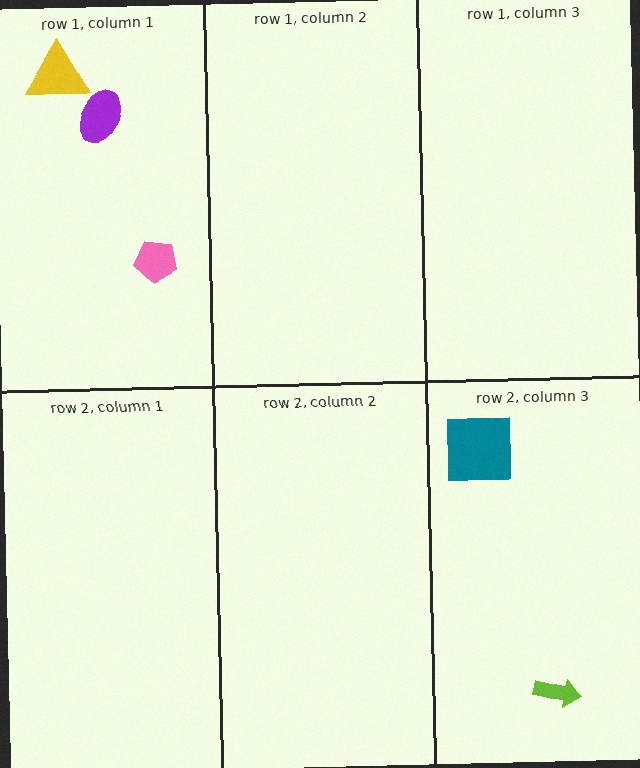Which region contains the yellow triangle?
The row 1, column 1 region.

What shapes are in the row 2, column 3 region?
The lime arrow, the teal square.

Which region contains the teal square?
The row 2, column 3 region.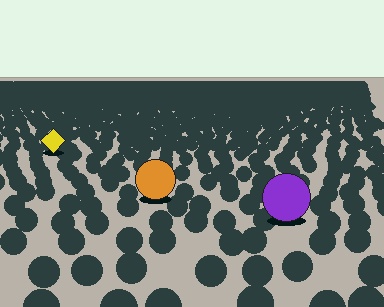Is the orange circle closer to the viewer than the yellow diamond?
Yes. The orange circle is closer — you can tell from the texture gradient: the ground texture is coarser near it.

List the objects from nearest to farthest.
From nearest to farthest: the purple circle, the orange circle, the yellow diamond.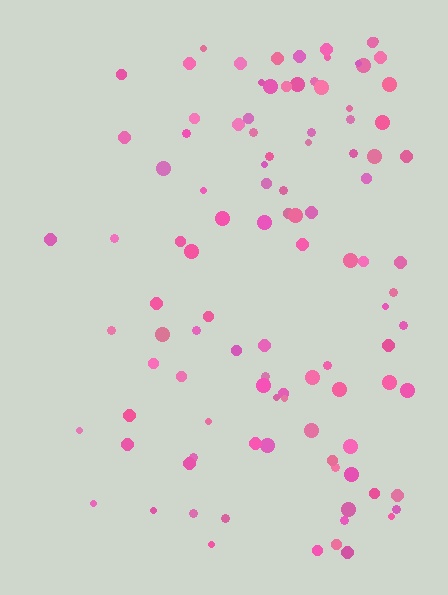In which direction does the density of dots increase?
From left to right, with the right side densest.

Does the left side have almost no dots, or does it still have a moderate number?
Still a moderate number, just noticeably fewer than the right.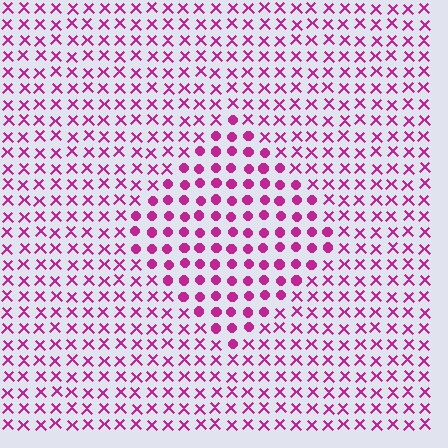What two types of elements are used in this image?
The image uses circles inside the diamond region and X marks outside it.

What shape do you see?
I see a diamond.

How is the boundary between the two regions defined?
The boundary is defined by a change in element shape: circles inside vs. X marks outside. All elements share the same color and spacing.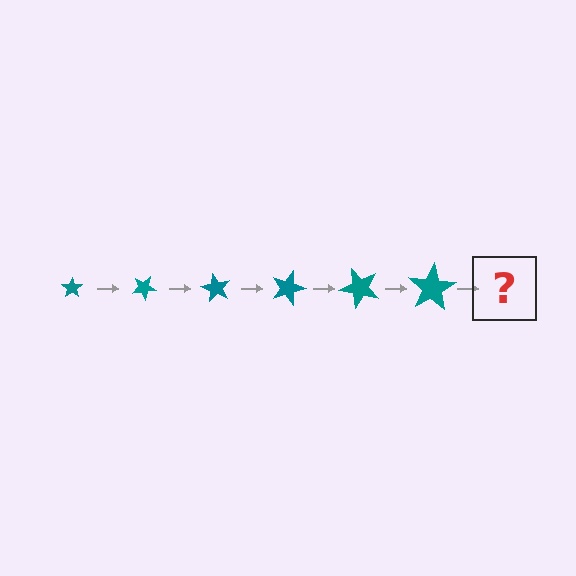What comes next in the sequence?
The next element should be a star, larger than the previous one and rotated 180 degrees from the start.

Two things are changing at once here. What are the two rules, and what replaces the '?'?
The two rules are that the star grows larger each step and it rotates 30 degrees each step. The '?' should be a star, larger than the previous one and rotated 180 degrees from the start.